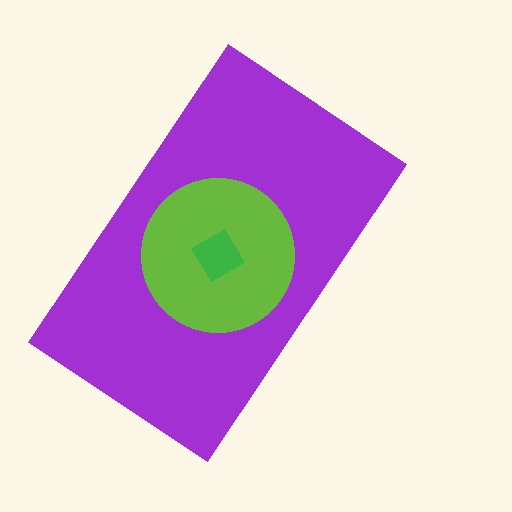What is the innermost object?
The green diamond.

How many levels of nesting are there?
3.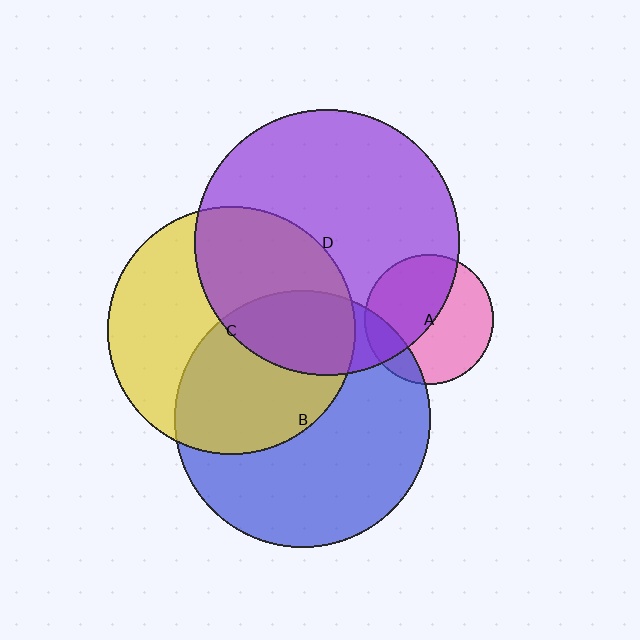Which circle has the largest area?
Circle D (purple).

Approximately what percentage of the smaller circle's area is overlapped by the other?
Approximately 50%.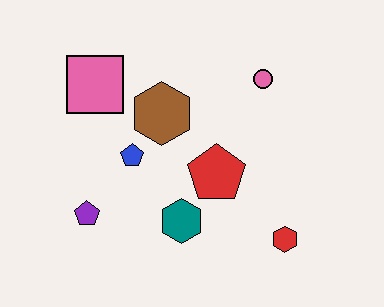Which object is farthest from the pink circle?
The purple pentagon is farthest from the pink circle.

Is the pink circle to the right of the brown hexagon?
Yes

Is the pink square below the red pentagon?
No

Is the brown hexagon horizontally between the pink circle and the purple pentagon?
Yes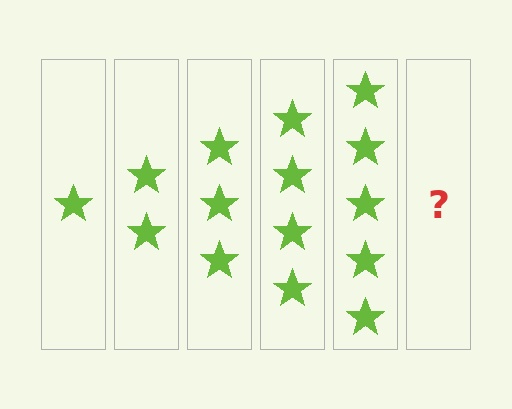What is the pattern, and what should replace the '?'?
The pattern is that each step adds one more star. The '?' should be 6 stars.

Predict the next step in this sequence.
The next step is 6 stars.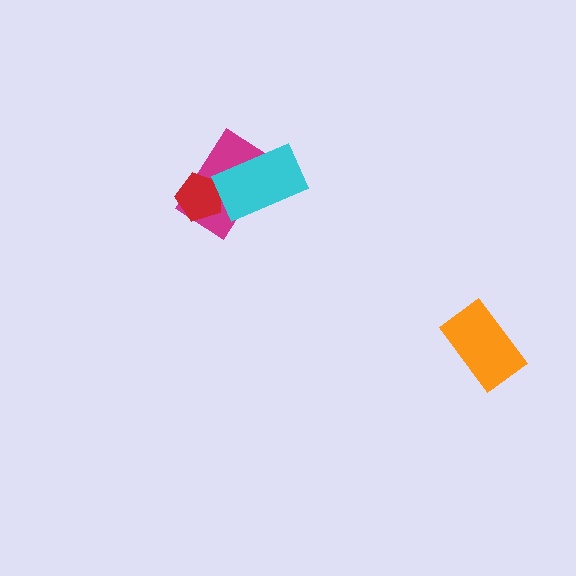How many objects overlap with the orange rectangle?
0 objects overlap with the orange rectangle.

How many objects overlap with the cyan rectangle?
1 object overlaps with the cyan rectangle.